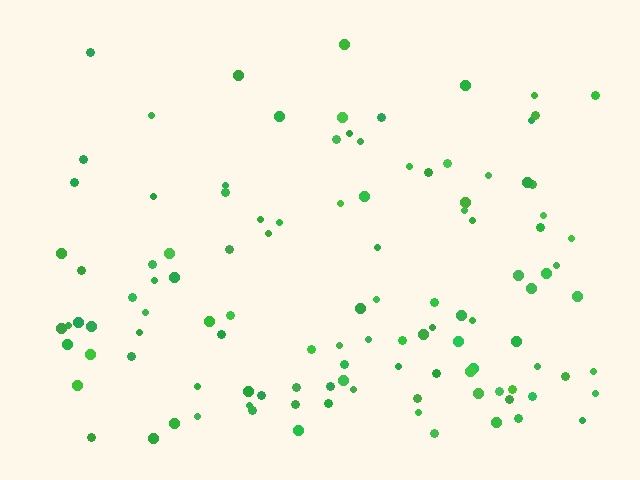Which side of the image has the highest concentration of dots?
The bottom.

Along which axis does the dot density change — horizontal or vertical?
Vertical.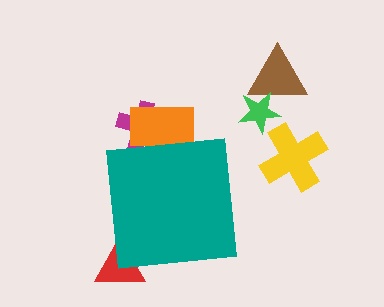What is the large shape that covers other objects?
A teal square.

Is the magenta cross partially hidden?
Yes, the magenta cross is partially hidden behind the teal square.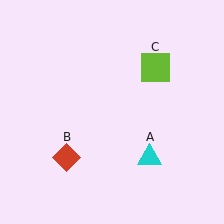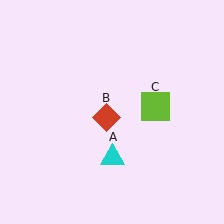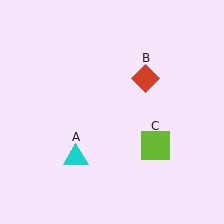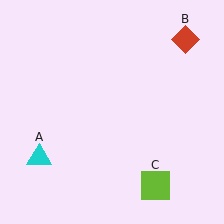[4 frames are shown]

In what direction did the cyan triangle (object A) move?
The cyan triangle (object A) moved left.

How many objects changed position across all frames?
3 objects changed position: cyan triangle (object A), red diamond (object B), lime square (object C).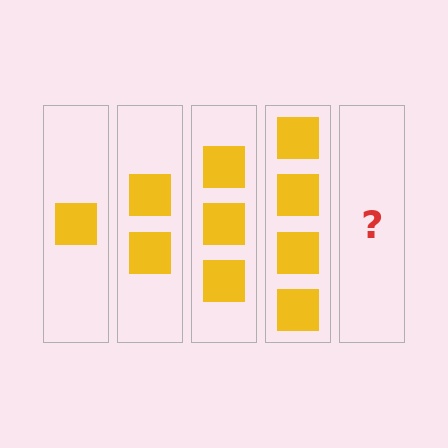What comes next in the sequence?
The next element should be 5 squares.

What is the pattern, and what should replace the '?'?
The pattern is that each step adds one more square. The '?' should be 5 squares.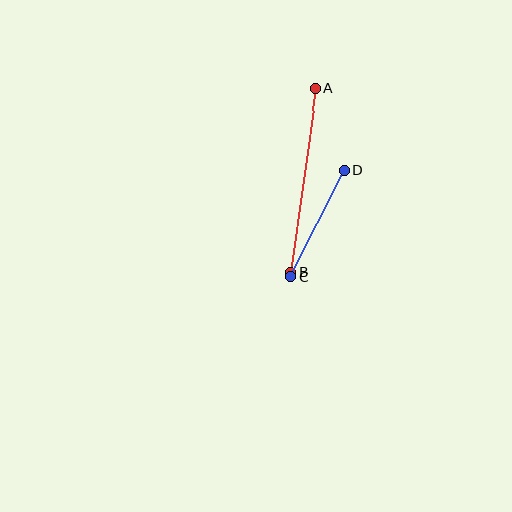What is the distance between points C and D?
The distance is approximately 119 pixels.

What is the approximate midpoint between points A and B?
The midpoint is at approximately (303, 180) pixels.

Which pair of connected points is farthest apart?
Points A and B are farthest apart.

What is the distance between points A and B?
The distance is approximately 186 pixels.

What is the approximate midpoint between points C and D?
The midpoint is at approximately (317, 223) pixels.